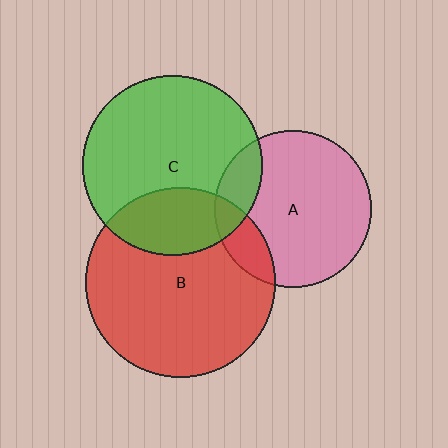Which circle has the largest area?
Circle B (red).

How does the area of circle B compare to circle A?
Approximately 1.5 times.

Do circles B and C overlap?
Yes.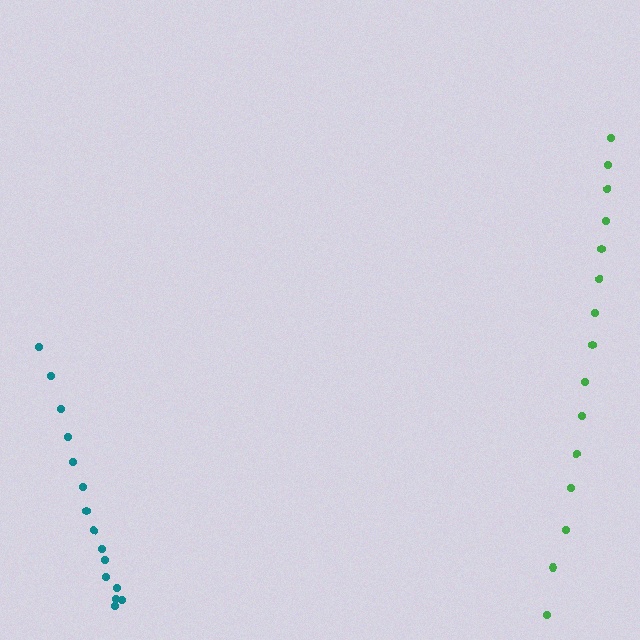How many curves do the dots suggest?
There are 2 distinct paths.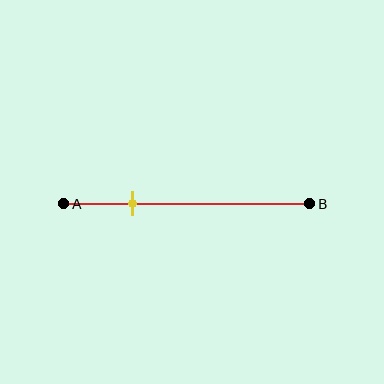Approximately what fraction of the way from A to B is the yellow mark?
The yellow mark is approximately 30% of the way from A to B.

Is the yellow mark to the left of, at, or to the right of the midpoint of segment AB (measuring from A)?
The yellow mark is to the left of the midpoint of segment AB.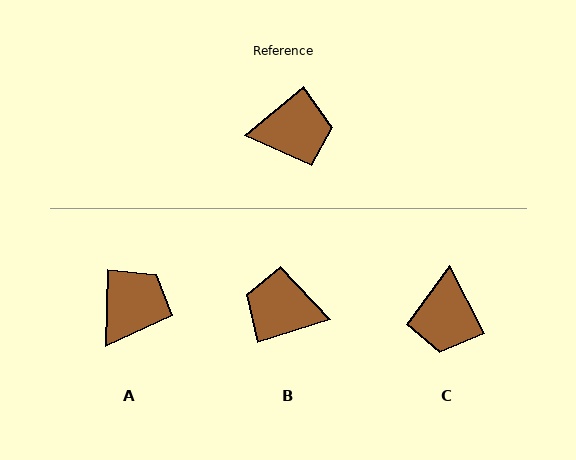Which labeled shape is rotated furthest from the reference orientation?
B, about 157 degrees away.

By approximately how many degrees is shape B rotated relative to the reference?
Approximately 157 degrees counter-clockwise.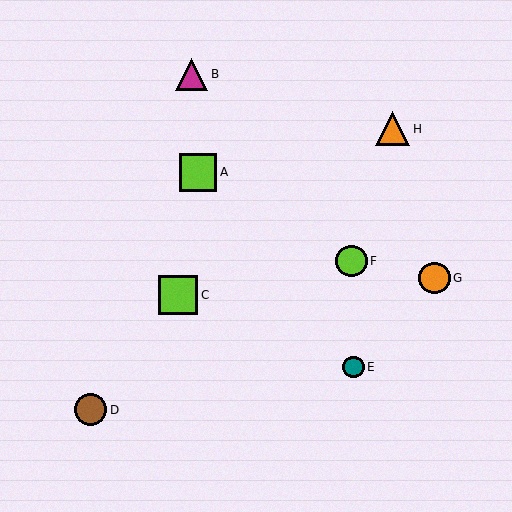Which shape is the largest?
The lime square (labeled C) is the largest.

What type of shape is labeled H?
Shape H is an orange triangle.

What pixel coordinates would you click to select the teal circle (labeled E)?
Click at (354, 367) to select the teal circle E.